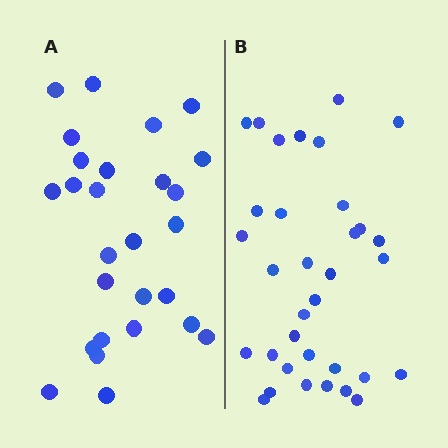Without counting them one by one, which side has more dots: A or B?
Region B (the right region) has more dots.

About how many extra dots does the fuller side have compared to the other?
Region B has roughly 8 or so more dots than region A.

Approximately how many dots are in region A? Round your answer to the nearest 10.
About 30 dots. (The exact count is 27, which rounds to 30.)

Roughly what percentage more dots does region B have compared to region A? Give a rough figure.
About 25% more.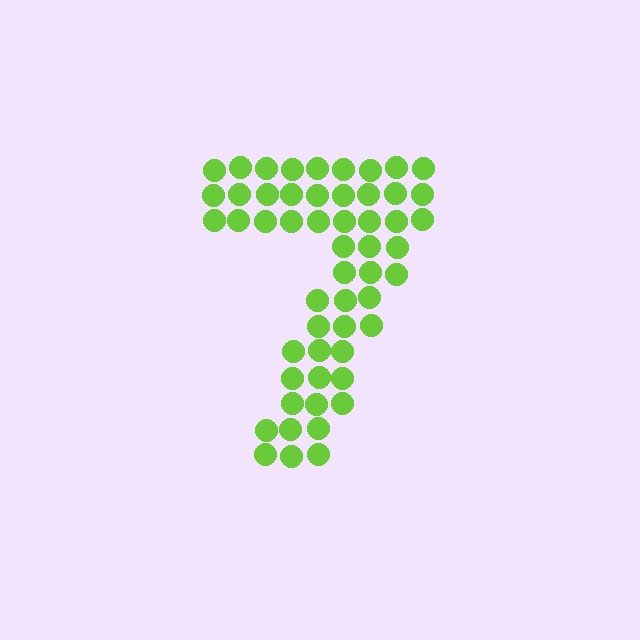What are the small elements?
The small elements are circles.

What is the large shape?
The large shape is the digit 7.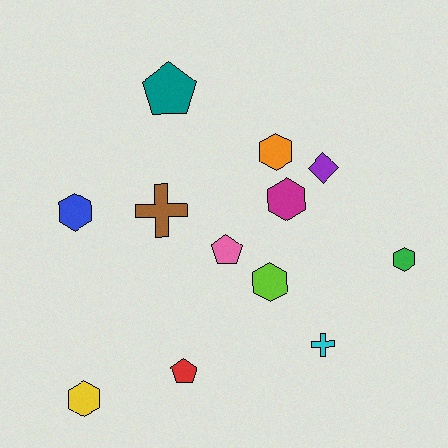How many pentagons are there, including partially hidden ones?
There are 3 pentagons.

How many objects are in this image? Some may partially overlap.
There are 12 objects.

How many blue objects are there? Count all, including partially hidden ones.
There is 1 blue object.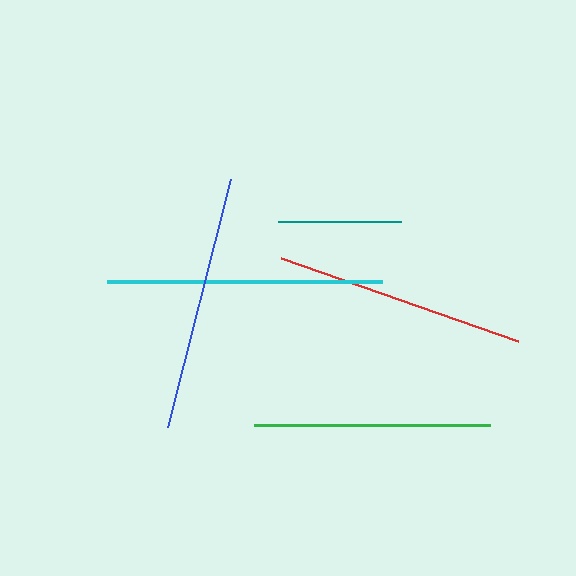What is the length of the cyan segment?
The cyan segment is approximately 275 pixels long.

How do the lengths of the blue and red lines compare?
The blue and red lines are approximately the same length.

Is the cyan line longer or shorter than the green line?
The cyan line is longer than the green line.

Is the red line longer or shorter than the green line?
The red line is longer than the green line.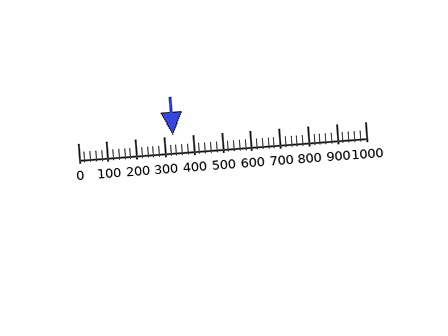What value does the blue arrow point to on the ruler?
The blue arrow points to approximately 331.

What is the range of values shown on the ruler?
The ruler shows values from 0 to 1000.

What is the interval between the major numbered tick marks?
The major tick marks are spaced 100 units apart.